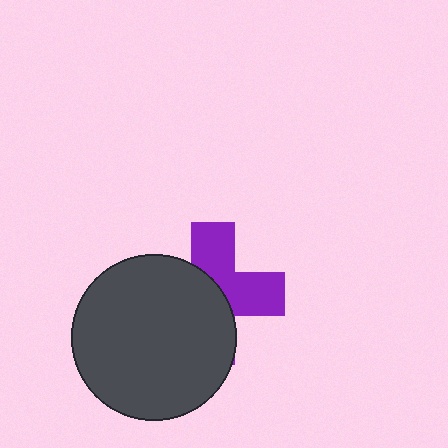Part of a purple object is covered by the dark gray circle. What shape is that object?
It is a cross.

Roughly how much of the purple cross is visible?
About half of it is visible (roughly 46%).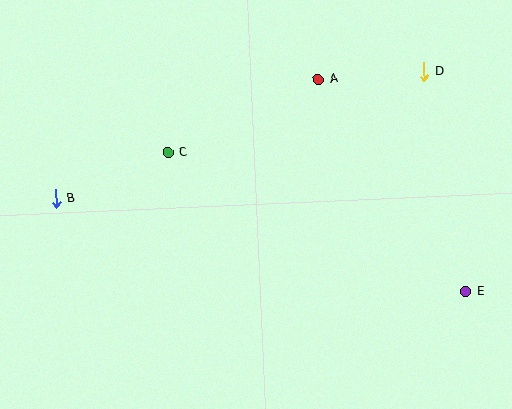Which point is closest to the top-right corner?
Point D is closest to the top-right corner.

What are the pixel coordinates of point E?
Point E is at (466, 291).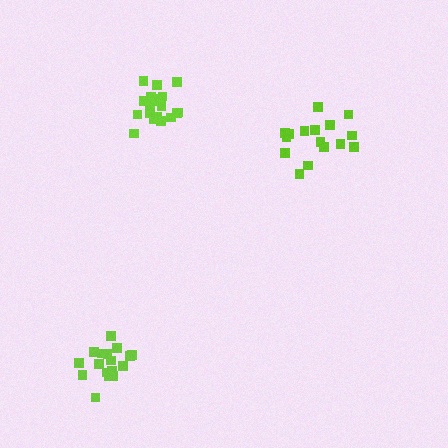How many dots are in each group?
Group 1: 16 dots, Group 2: 19 dots, Group 3: 17 dots (52 total).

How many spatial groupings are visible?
There are 3 spatial groupings.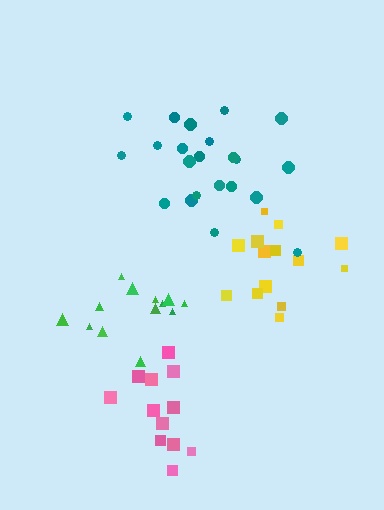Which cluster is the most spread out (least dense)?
Teal.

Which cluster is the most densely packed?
Yellow.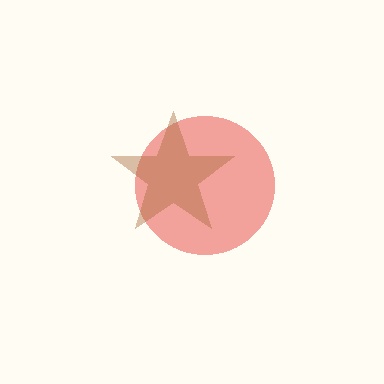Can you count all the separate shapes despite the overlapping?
Yes, there are 2 separate shapes.